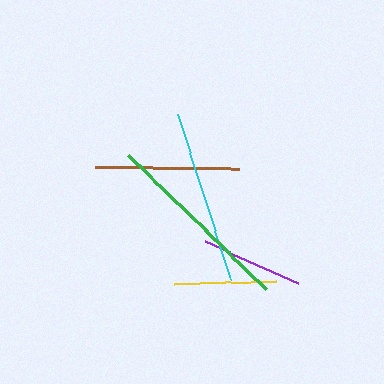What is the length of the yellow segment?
The yellow segment is approximately 103 pixels long.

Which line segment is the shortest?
The purple line is the shortest at approximately 101 pixels.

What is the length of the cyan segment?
The cyan segment is approximately 173 pixels long.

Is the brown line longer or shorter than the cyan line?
The cyan line is longer than the brown line.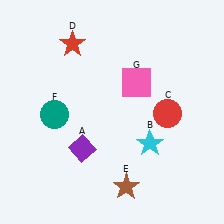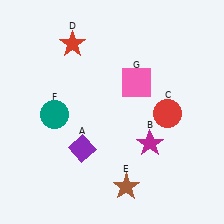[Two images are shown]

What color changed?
The star (B) changed from cyan in Image 1 to magenta in Image 2.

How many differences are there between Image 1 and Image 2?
There is 1 difference between the two images.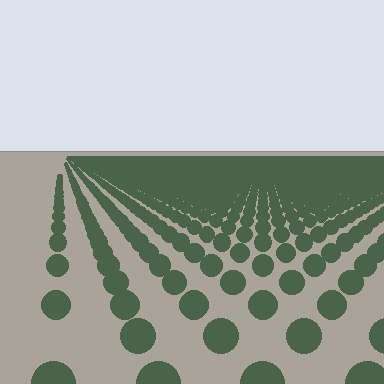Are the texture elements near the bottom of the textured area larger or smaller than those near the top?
Larger. Near the bottom, elements are closer to the viewer and appear at a bigger on-screen size.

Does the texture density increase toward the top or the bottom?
Density increases toward the top.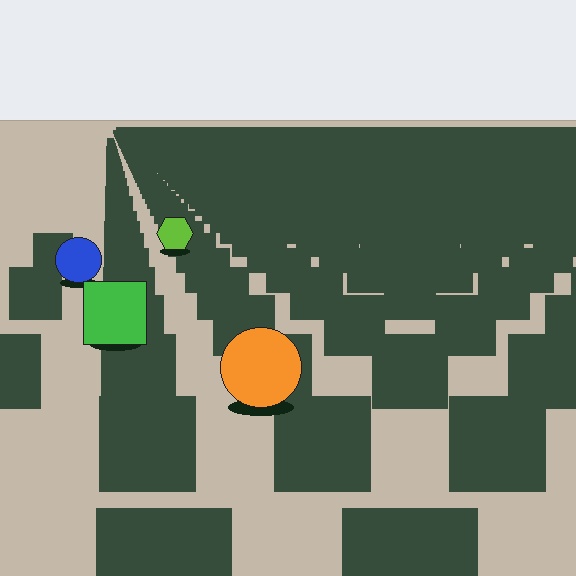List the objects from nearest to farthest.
From nearest to farthest: the orange circle, the green square, the blue circle, the lime hexagon.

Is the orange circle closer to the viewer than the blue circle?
Yes. The orange circle is closer — you can tell from the texture gradient: the ground texture is coarser near it.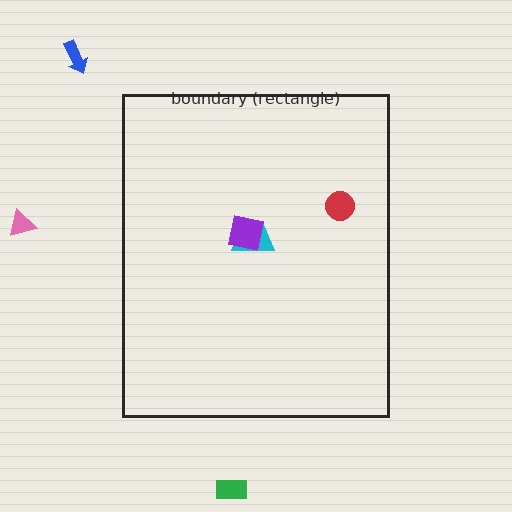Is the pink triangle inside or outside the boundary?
Outside.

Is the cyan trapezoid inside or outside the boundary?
Inside.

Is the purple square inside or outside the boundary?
Inside.